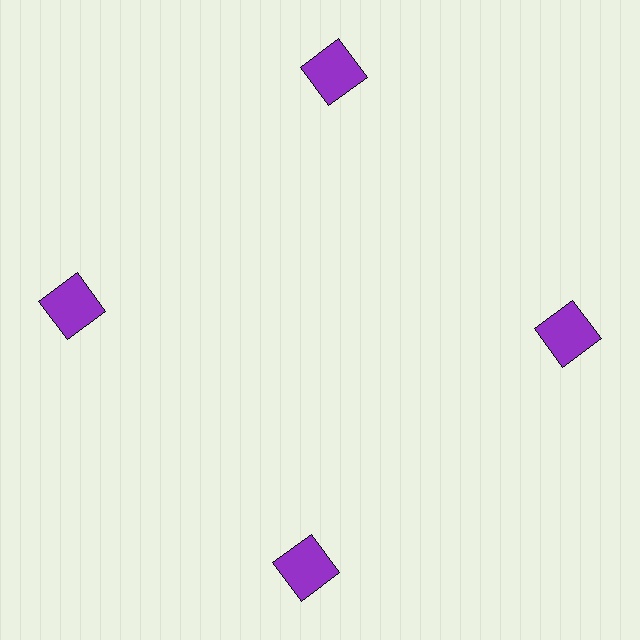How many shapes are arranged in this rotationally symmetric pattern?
There are 4 shapes, arranged in 4 groups of 1.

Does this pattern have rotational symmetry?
Yes, this pattern has 4-fold rotational symmetry. It looks the same after rotating 90 degrees around the center.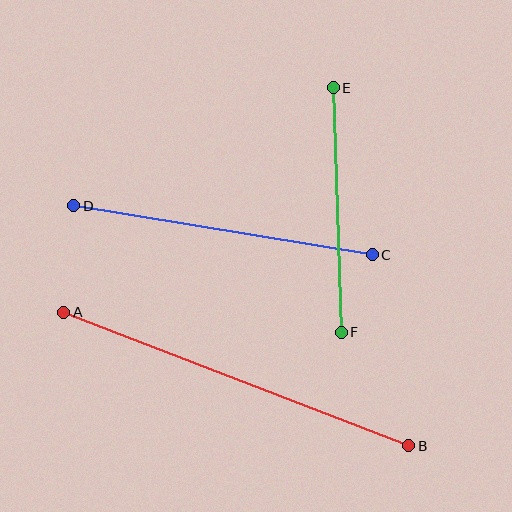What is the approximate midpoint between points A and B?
The midpoint is at approximately (236, 379) pixels.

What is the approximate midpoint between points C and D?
The midpoint is at approximately (223, 230) pixels.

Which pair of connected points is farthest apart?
Points A and B are farthest apart.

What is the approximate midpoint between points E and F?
The midpoint is at approximately (337, 210) pixels.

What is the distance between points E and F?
The distance is approximately 245 pixels.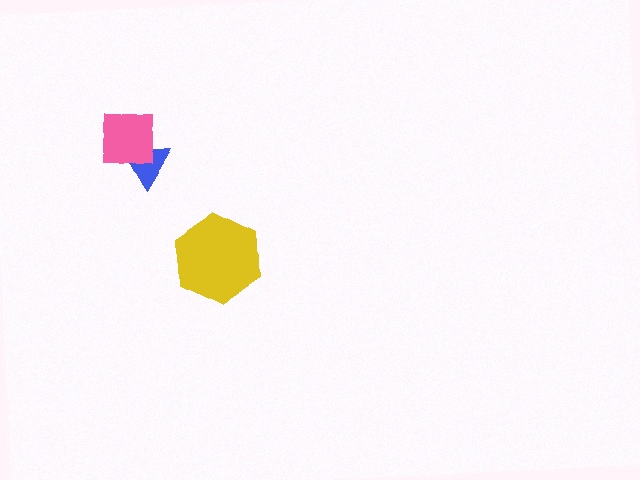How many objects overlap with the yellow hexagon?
0 objects overlap with the yellow hexagon.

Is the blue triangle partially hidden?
Yes, it is partially covered by another shape.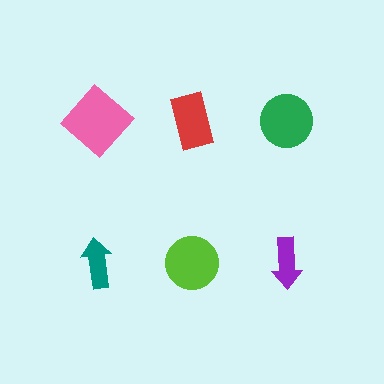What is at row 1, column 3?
A green circle.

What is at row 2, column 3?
A purple arrow.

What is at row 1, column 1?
A pink diamond.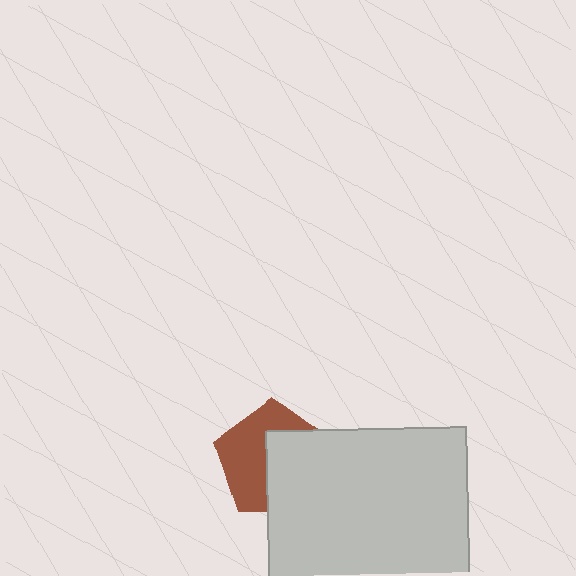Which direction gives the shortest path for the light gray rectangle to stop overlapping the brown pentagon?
Moving toward the lower-right gives the shortest separation.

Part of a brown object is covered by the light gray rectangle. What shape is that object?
It is a pentagon.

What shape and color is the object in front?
The object in front is a light gray rectangle.